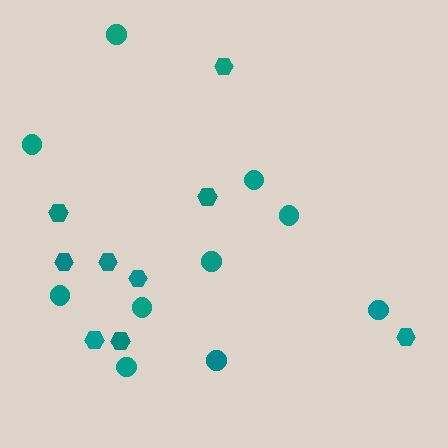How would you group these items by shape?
There are 2 groups: one group of circles (10) and one group of hexagons (9).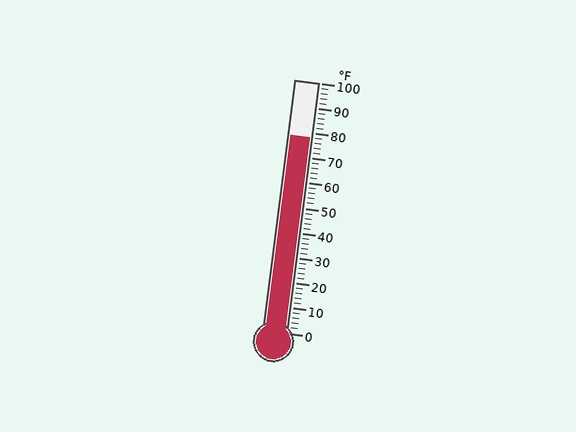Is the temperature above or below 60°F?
The temperature is above 60°F.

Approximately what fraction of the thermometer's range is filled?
The thermometer is filled to approximately 80% of its range.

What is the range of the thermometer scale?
The thermometer scale ranges from 0°F to 100°F.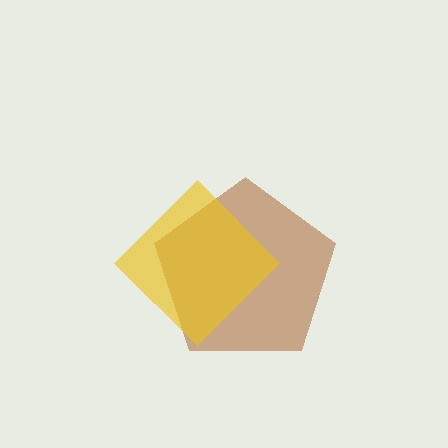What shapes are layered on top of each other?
The layered shapes are: a brown pentagon, a yellow diamond.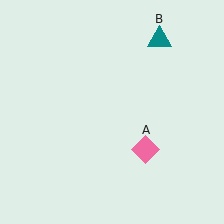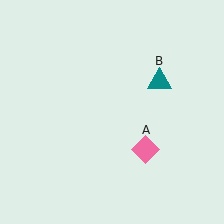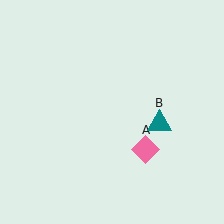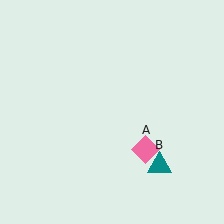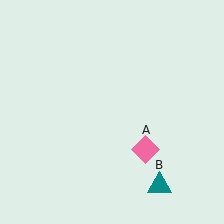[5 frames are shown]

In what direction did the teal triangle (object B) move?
The teal triangle (object B) moved down.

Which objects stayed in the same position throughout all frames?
Pink diamond (object A) remained stationary.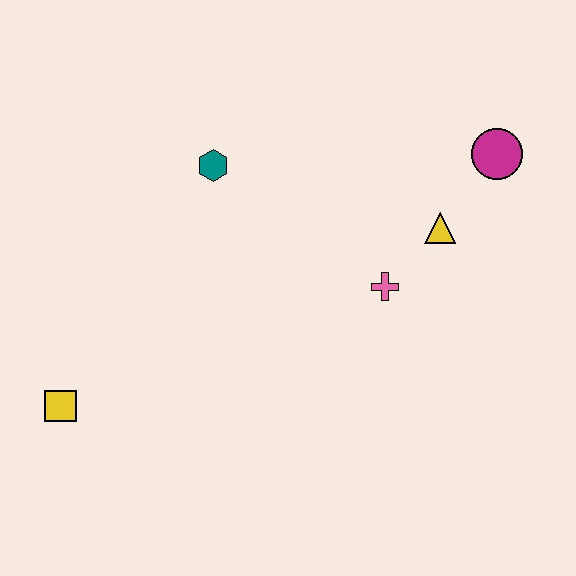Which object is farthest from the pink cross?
The yellow square is farthest from the pink cross.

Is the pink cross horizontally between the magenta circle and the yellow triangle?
No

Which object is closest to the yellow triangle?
The pink cross is closest to the yellow triangle.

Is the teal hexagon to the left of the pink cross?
Yes